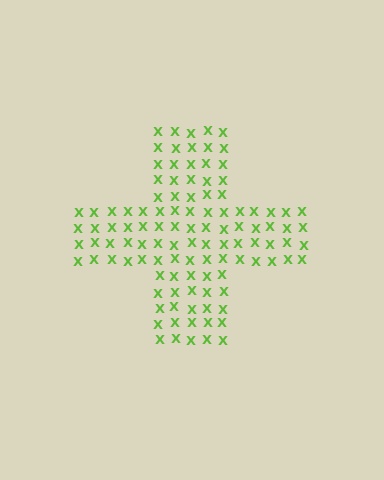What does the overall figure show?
The overall figure shows a cross.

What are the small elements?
The small elements are letter X's.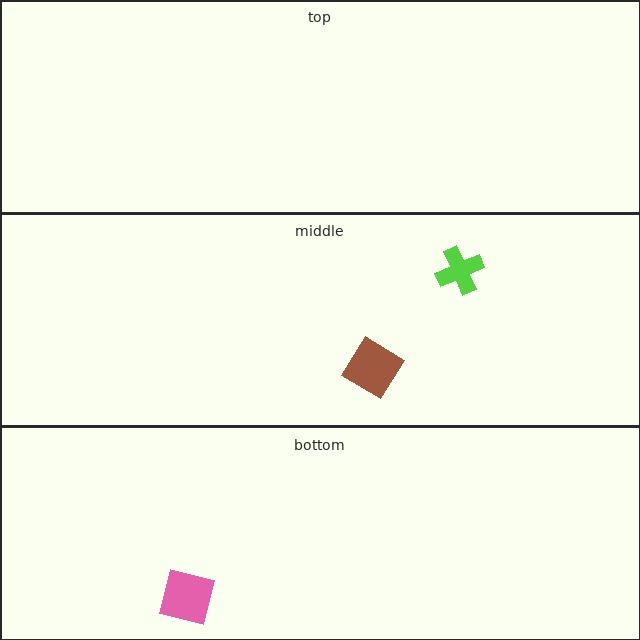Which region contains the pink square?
The bottom region.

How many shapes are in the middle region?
2.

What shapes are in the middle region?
The brown diamond, the lime cross.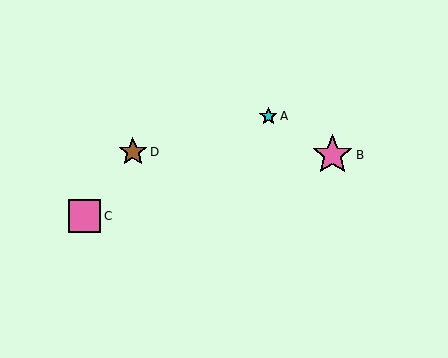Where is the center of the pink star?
The center of the pink star is at (332, 155).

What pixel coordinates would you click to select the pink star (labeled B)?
Click at (332, 155) to select the pink star B.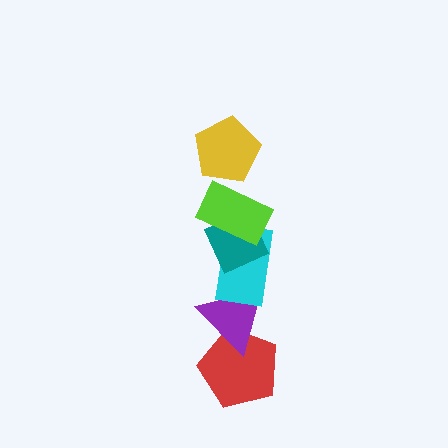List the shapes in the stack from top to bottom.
From top to bottom: the yellow pentagon, the lime rectangle, the teal diamond, the cyan rectangle, the purple triangle, the red pentagon.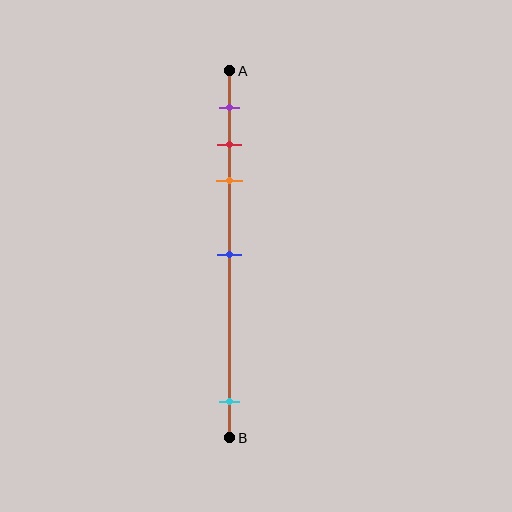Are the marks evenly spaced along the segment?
No, the marks are not evenly spaced.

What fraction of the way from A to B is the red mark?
The red mark is approximately 20% (0.2) of the way from A to B.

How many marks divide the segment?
There are 5 marks dividing the segment.